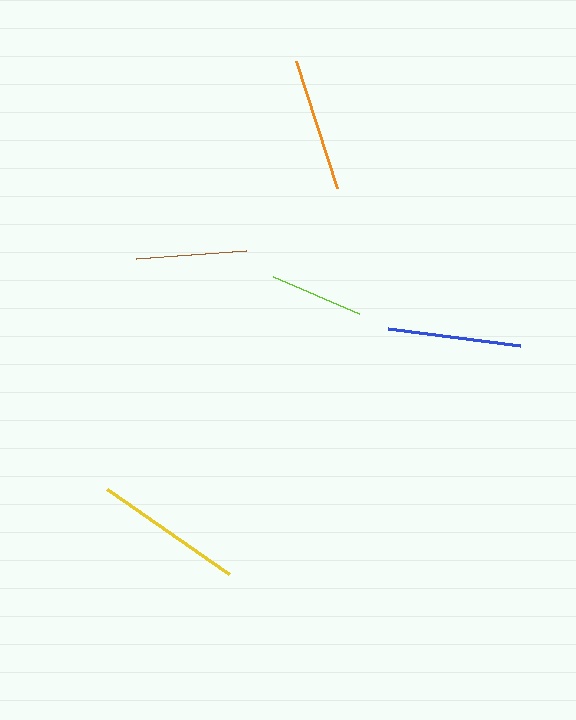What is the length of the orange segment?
The orange segment is approximately 133 pixels long.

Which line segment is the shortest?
The lime line is the shortest at approximately 93 pixels.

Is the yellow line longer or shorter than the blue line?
The yellow line is longer than the blue line.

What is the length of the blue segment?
The blue segment is approximately 133 pixels long.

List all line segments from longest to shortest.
From longest to shortest: yellow, orange, blue, brown, lime.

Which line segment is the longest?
The yellow line is the longest at approximately 148 pixels.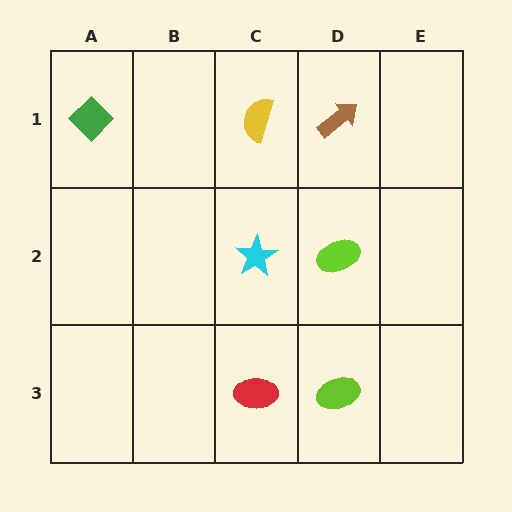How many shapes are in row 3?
2 shapes.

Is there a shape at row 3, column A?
No, that cell is empty.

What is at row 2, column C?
A cyan star.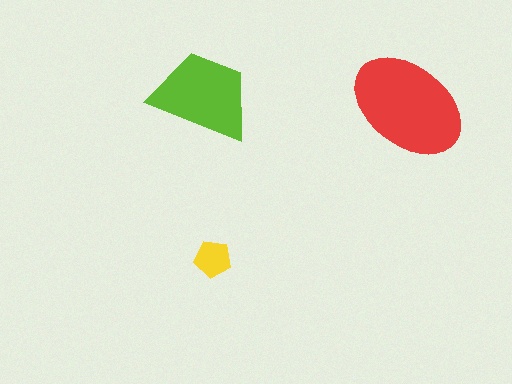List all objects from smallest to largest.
The yellow pentagon, the lime trapezoid, the red ellipse.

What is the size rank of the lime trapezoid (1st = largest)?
2nd.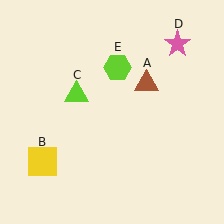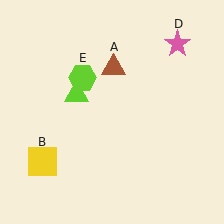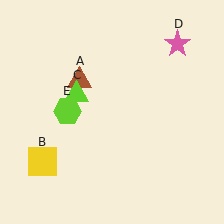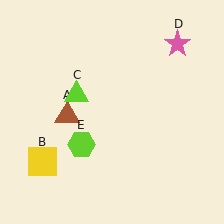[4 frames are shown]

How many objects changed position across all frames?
2 objects changed position: brown triangle (object A), lime hexagon (object E).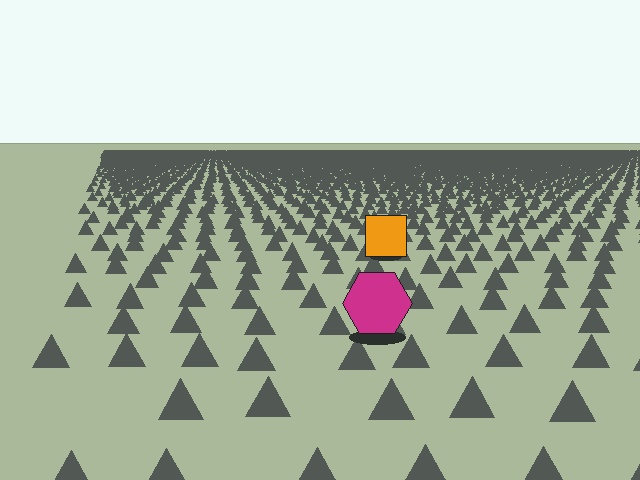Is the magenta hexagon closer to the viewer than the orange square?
Yes. The magenta hexagon is closer — you can tell from the texture gradient: the ground texture is coarser near it.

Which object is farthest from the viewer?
The orange square is farthest from the viewer. It appears smaller and the ground texture around it is denser.